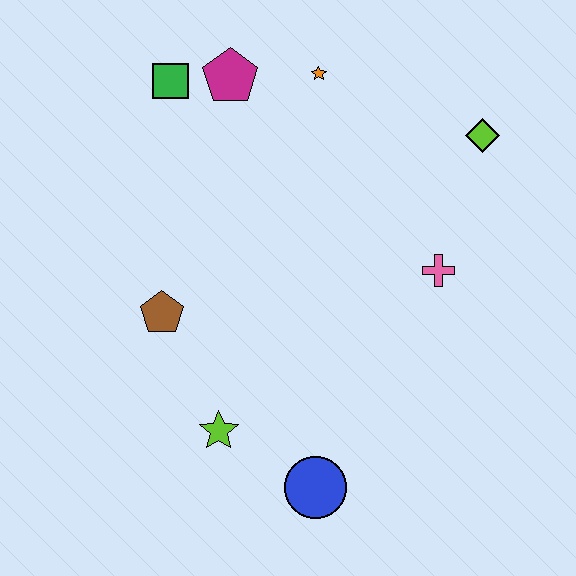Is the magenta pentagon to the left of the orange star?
Yes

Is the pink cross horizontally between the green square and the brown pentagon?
No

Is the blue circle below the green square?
Yes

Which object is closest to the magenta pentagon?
The green square is closest to the magenta pentagon.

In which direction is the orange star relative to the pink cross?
The orange star is above the pink cross.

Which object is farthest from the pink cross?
The green square is farthest from the pink cross.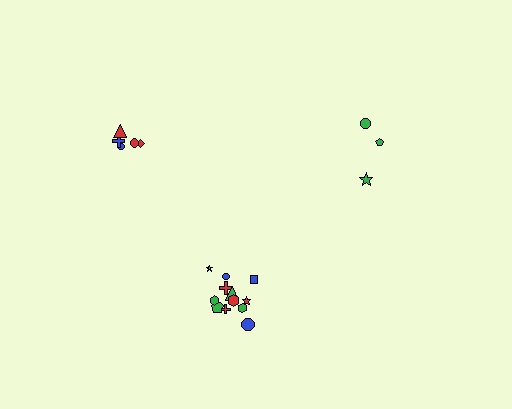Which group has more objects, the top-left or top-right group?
The top-left group.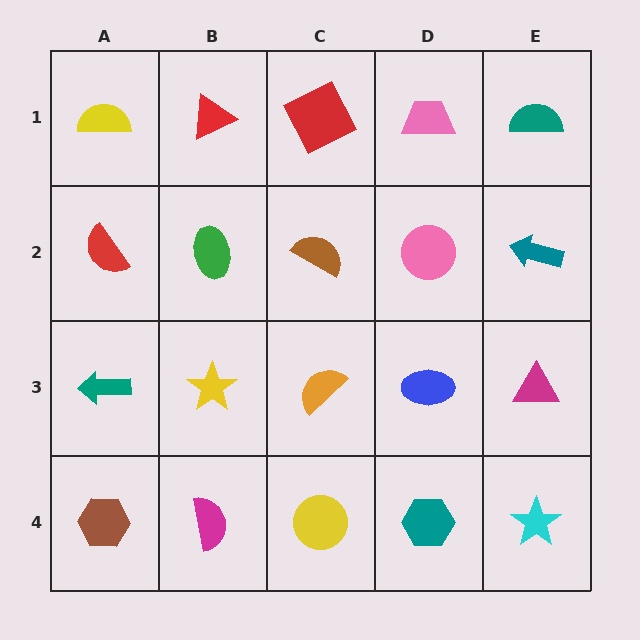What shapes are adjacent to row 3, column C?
A brown semicircle (row 2, column C), a yellow circle (row 4, column C), a yellow star (row 3, column B), a blue ellipse (row 3, column D).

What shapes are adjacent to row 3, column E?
A teal arrow (row 2, column E), a cyan star (row 4, column E), a blue ellipse (row 3, column D).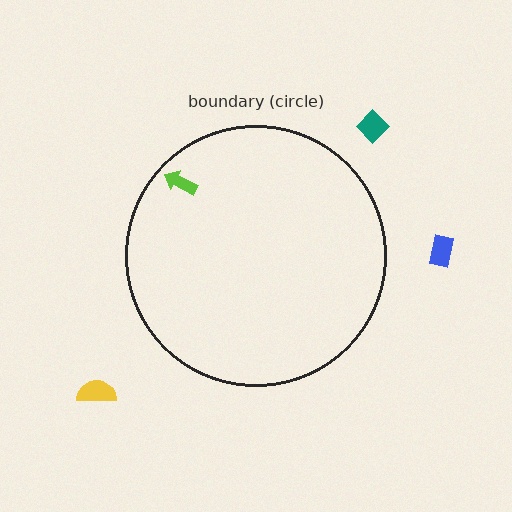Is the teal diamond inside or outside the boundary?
Outside.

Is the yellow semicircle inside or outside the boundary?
Outside.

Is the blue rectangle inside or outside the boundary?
Outside.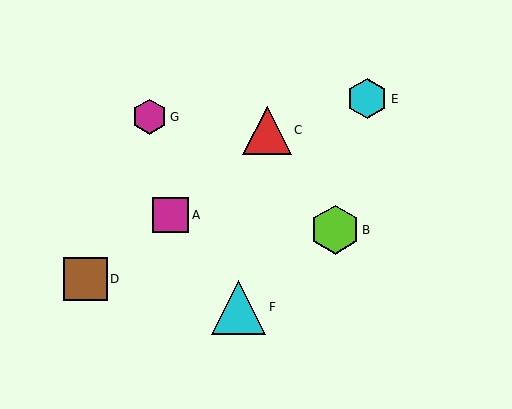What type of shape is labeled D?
Shape D is a brown square.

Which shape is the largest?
The cyan triangle (labeled F) is the largest.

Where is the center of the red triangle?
The center of the red triangle is at (267, 130).